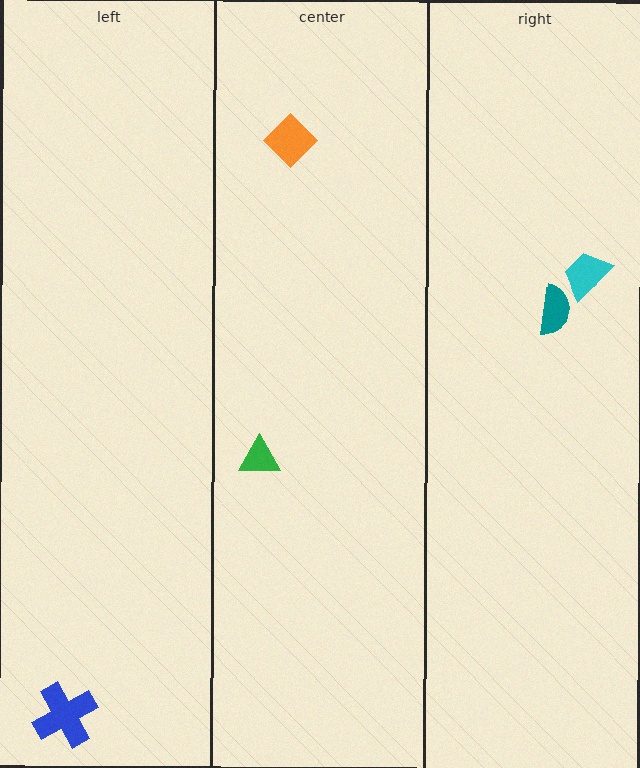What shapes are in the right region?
The teal semicircle, the cyan trapezoid.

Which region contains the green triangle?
The center region.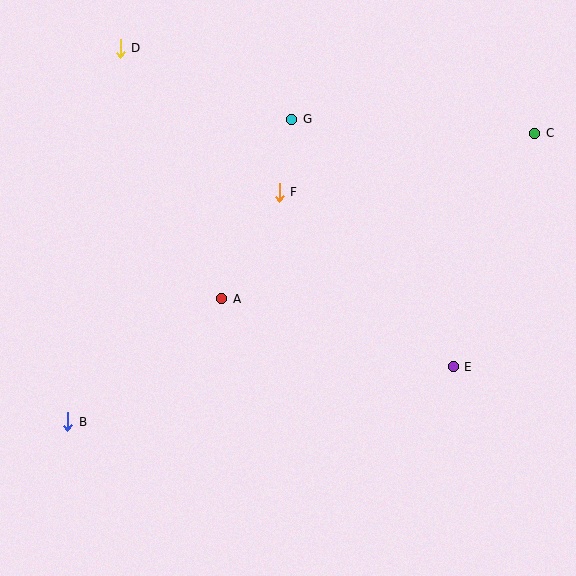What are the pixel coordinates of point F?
Point F is at (279, 192).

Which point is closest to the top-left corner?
Point D is closest to the top-left corner.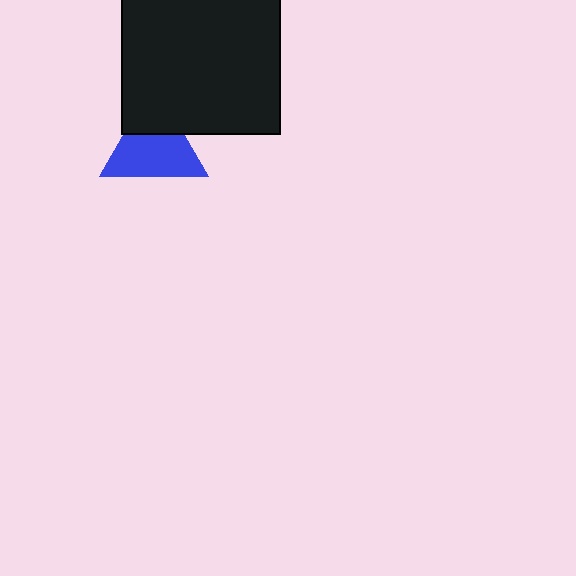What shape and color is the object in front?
The object in front is a black square.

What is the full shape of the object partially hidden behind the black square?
The partially hidden object is a blue triangle.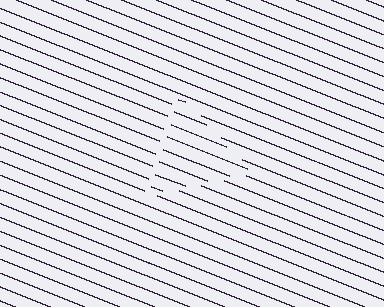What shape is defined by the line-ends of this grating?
An illusory triangle. The interior of the shape contains the same grating, shifted by half a period — the contour is defined by the phase discontinuity where line-ends from the inner and outer gratings abut.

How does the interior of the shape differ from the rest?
The interior of the shape contains the same grating, shifted by half a period — the contour is defined by the phase discontinuity where line-ends from the inner and outer gratings abut.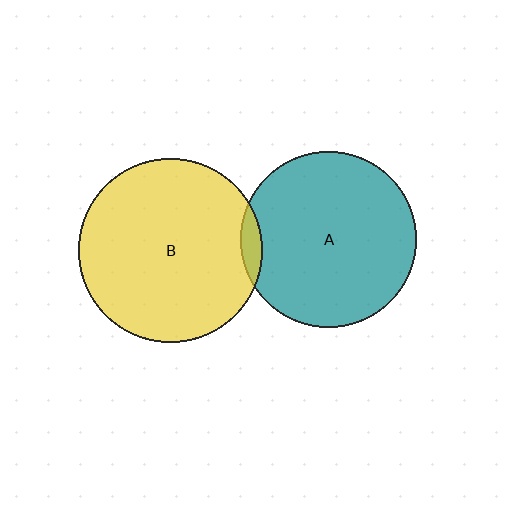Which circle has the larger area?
Circle B (yellow).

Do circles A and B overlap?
Yes.